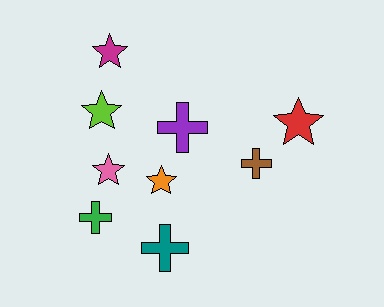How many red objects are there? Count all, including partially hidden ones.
There is 1 red object.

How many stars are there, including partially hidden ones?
There are 5 stars.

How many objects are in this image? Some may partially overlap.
There are 9 objects.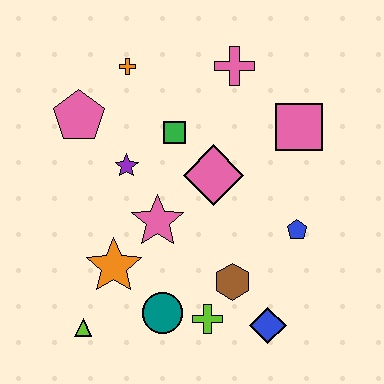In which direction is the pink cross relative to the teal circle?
The pink cross is above the teal circle.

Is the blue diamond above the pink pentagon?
No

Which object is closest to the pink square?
The pink cross is closest to the pink square.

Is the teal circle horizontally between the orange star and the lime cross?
Yes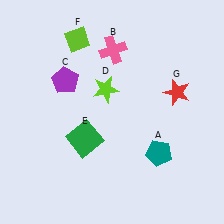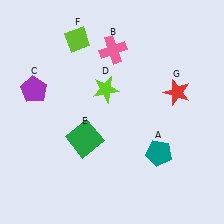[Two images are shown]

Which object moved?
The purple pentagon (C) moved left.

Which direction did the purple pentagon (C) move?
The purple pentagon (C) moved left.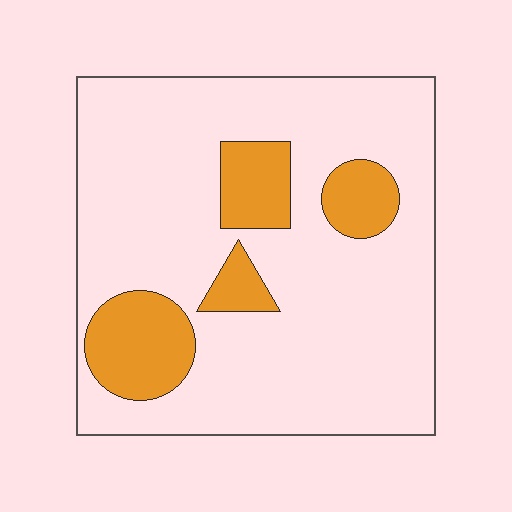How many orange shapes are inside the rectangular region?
4.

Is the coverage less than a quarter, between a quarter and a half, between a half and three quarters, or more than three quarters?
Less than a quarter.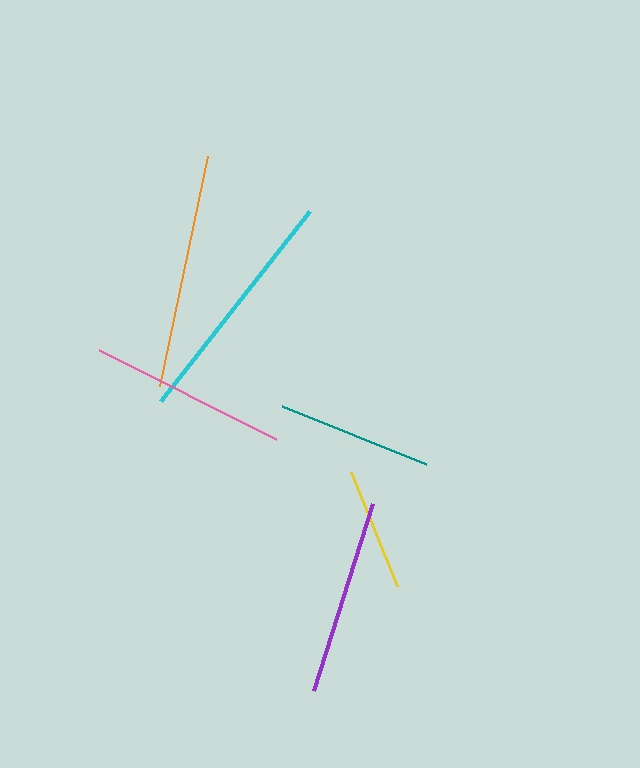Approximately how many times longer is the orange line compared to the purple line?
The orange line is approximately 1.2 times the length of the purple line.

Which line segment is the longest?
The cyan line is the longest at approximately 241 pixels.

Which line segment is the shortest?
The yellow line is the shortest at approximately 123 pixels.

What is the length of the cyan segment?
The cyan segment is approximately 241 pixels long.